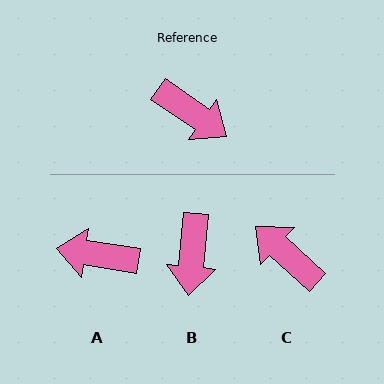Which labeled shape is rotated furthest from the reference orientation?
C, about 173 degrees away.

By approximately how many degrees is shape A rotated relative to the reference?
Approximately 154 degrees clockwise.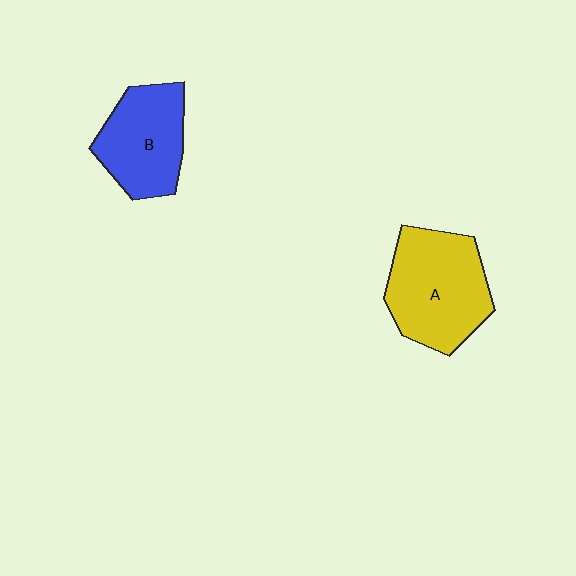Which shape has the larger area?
Shape A (yellow).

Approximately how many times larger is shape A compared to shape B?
Approximately 1.2 times.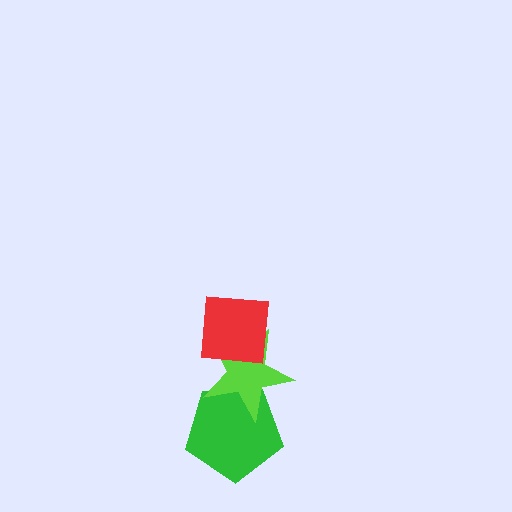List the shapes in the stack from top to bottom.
From top to bottom: the red square, the lime star, the green pentagon.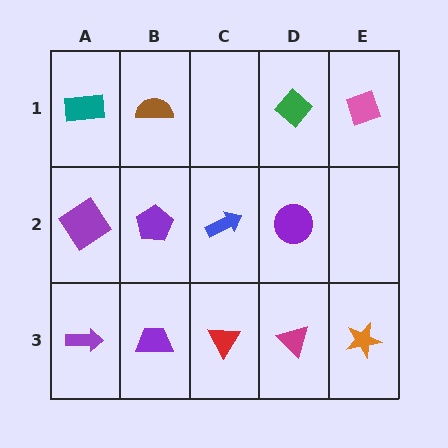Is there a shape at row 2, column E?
No, that cell is empty.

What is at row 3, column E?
An orange star.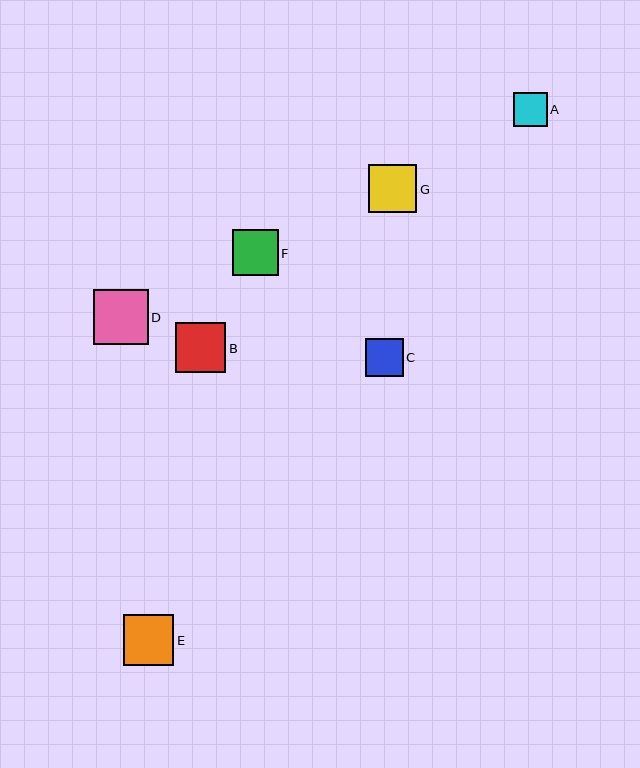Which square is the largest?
Square D is the largest with a size of approximately 55 pixels.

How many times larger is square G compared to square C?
Square G is approximately 1.3 times the size of square C.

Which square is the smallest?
Square A is the smallest with a size of approximately 34 pixels.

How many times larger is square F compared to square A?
Square F is approximately 1.3 times the size of square A.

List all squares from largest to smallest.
From largest to smallest: D, E, B, G, F, C, A.